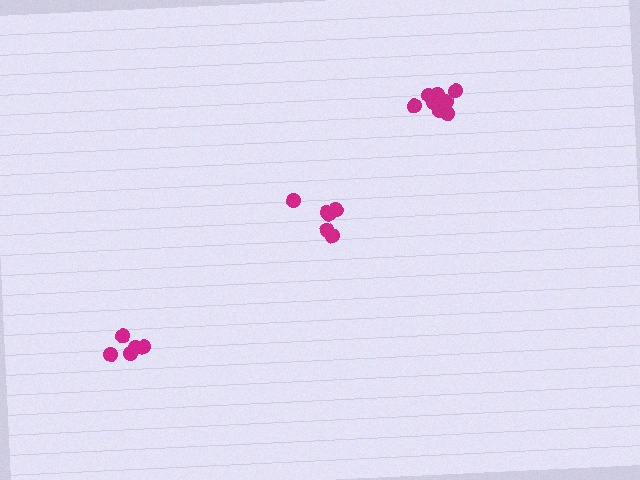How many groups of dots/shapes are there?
There are 3 groups.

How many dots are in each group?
Group 1: 5 dots, Group 2: 6 dots, Group 3: 10 dots (21 total).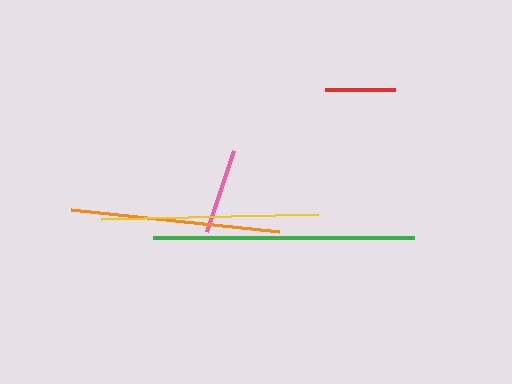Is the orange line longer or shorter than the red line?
The orange line is longer than the red line.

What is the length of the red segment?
The red segment is approximately 70 pixels long.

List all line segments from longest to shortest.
From longest to shortest: green, yellow, orange, pink, red.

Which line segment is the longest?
The green line is the longest at approximately 260 pixels.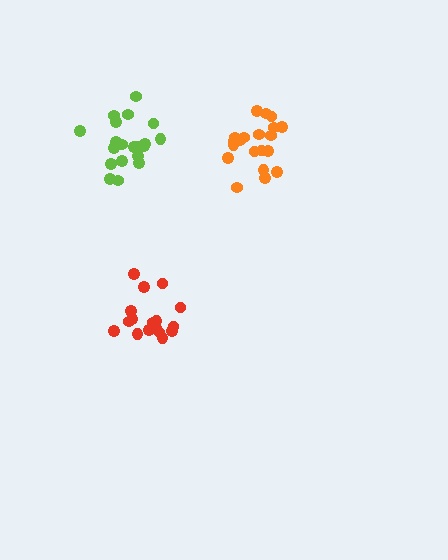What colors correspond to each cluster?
The clusters are colored: red, orange, lime.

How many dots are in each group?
Group 1: 17 dots, Group 2: 20 dots, Group 3: 21 dots (58 total).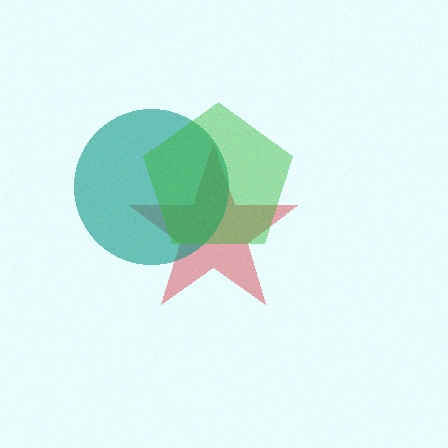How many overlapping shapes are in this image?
There are 3 overlapping shapes in the image.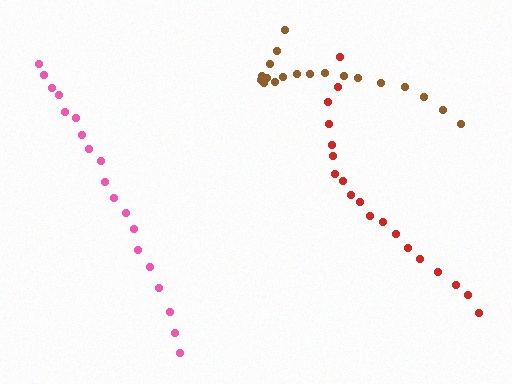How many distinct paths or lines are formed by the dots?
There are 3 distinct paths.